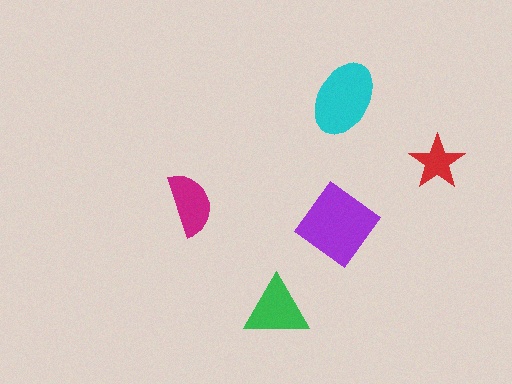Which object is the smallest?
The red star.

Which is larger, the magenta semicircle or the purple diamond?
The purple diamond.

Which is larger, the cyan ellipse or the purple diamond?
The purple diamond.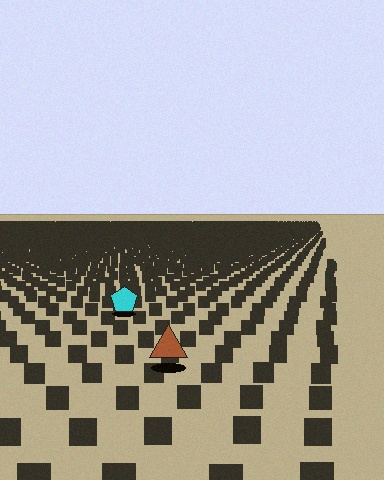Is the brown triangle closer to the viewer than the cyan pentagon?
Yes. The brown triangle is closer — you can tell from the texture gradient: the ground texture is coarser near it.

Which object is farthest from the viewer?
The cyan pentagon is farthest from the viewer. It appears smaller and the ground texture around it is denser.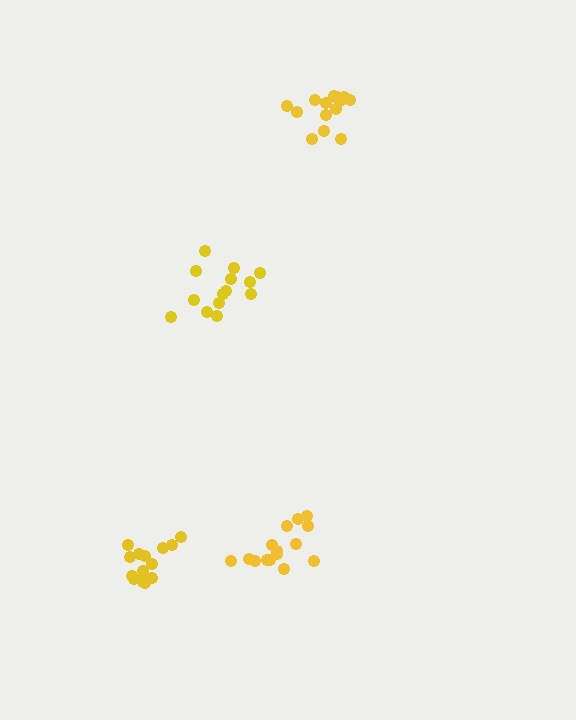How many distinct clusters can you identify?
There are 4 distinct clusters.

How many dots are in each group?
Group 1: 15 dots, Group 2: 15 dots, Group 3: 15 dots, Group 4: 14 dots (59 total).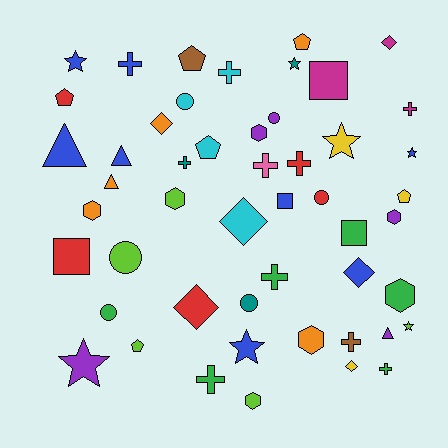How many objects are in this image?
There are 50 objects.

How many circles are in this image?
There are 6 circles.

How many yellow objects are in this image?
There are 3 yellow objects.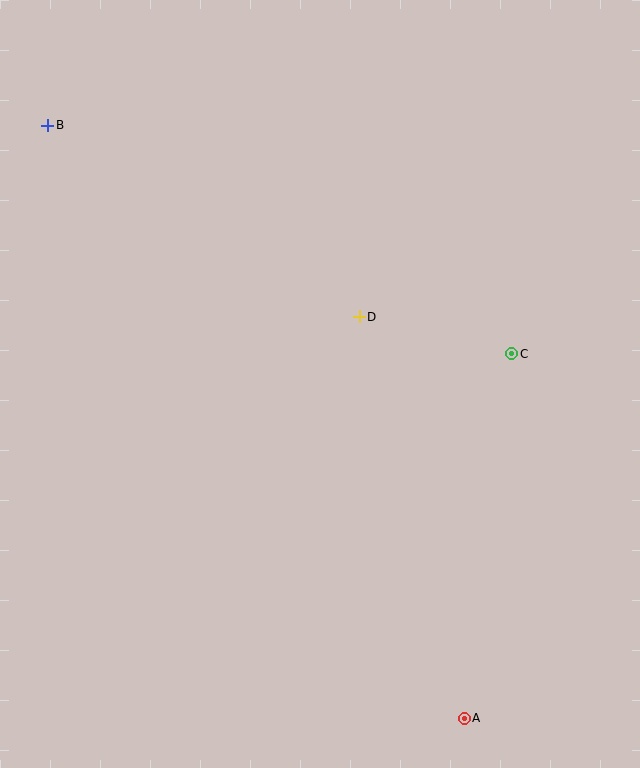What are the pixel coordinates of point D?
Point D is at (359, 317).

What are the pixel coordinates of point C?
Point C is at (512, 354).